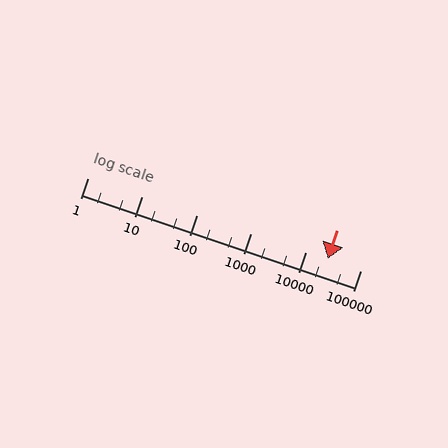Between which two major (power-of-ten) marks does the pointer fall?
The pointer is between 10000 and 100000.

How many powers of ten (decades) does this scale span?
The scale spans 5 decades, from 1 to 100000.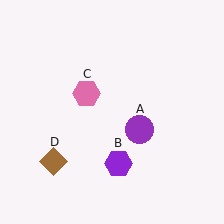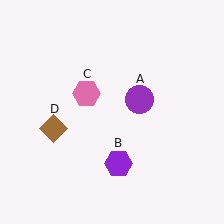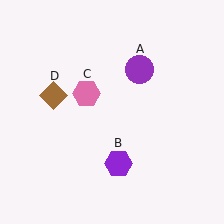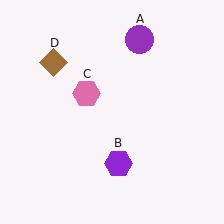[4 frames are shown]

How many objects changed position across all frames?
2 objects changed position: purple circle (object A), brown diamond (object D).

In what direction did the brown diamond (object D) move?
The brown diamond (object D) moved up.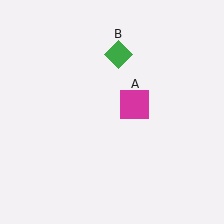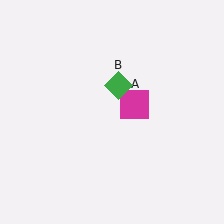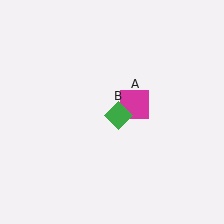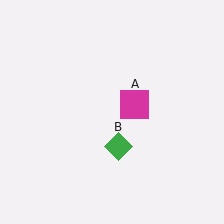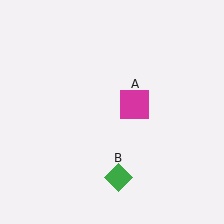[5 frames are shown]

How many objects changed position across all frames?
1 object changed position: green diamond (object B).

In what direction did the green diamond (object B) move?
The green diamond (object B) moved down.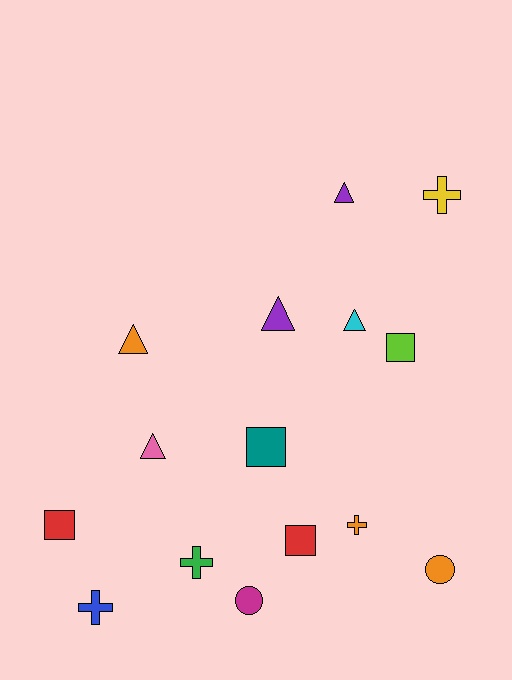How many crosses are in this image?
There are 4 crosses.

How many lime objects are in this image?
There is 1 lime object.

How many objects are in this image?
There are 15 objects.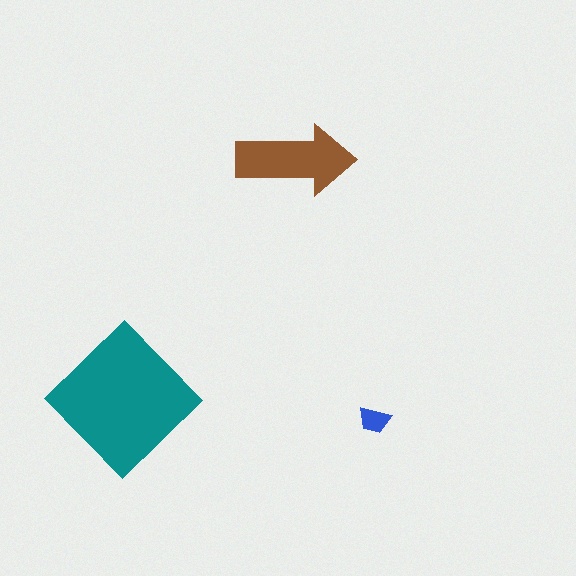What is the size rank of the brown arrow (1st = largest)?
2nd.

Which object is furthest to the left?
The teal diamond is leftmost.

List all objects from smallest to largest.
The blue trapezoid, the brown arrow, the teal diamond.